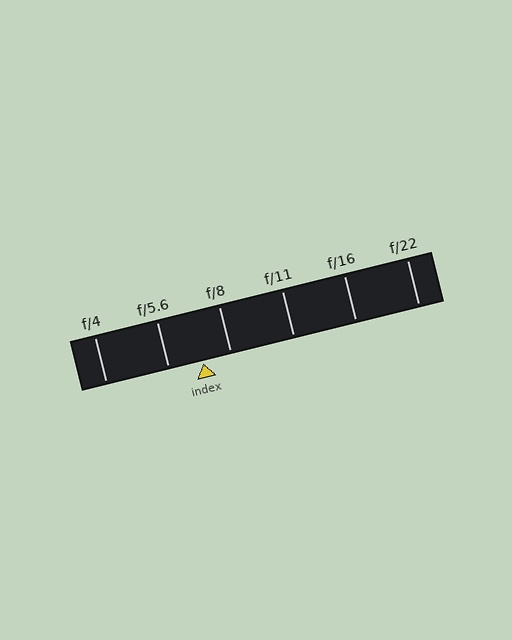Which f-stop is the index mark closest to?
The index mark is closest to f/8.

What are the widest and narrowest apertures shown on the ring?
The widest aperture shown is f/4 and the narrowest is f/22.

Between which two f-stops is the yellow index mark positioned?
The index mark is between f/5.6 and f/8.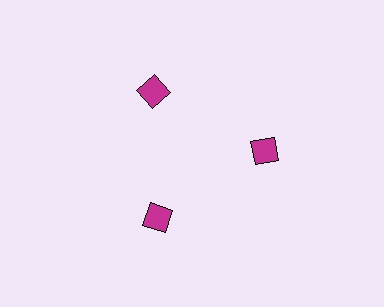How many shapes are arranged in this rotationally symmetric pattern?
There are 3 shapes, arranged in 3 groups of 1.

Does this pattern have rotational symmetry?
Yes, this pattern has 3-fold rotational symmetry. It looks the same after rotating 120 degrees around the center.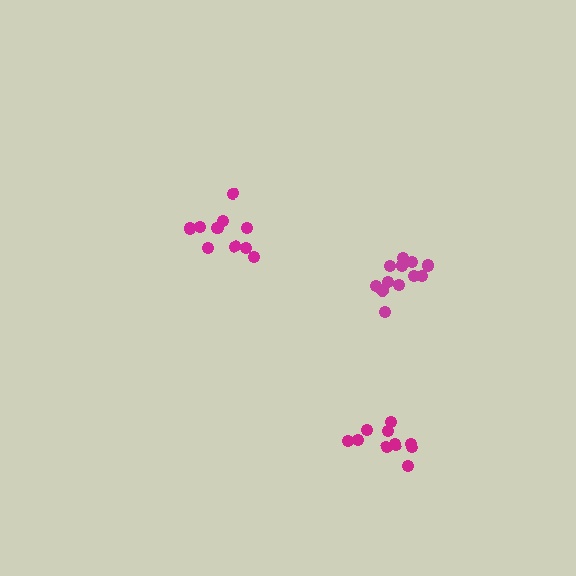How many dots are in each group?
Group 1: 10 dots, Group 2: 13 dots, Group 3: 10 dots (33 total).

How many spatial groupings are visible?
There are 3 spatial groupings.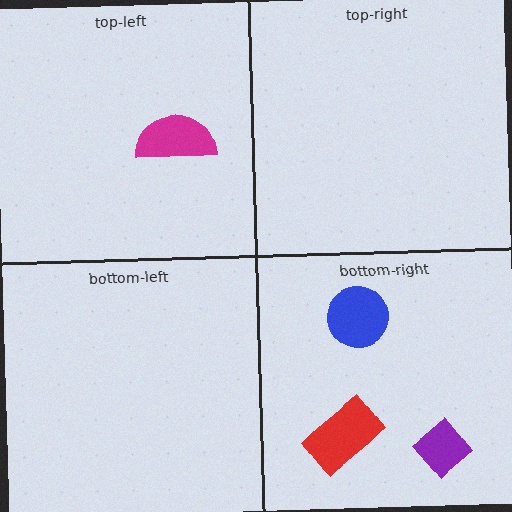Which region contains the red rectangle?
The bottom-right region.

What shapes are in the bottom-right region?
The red rectangle, the blue circle, the purple diamond.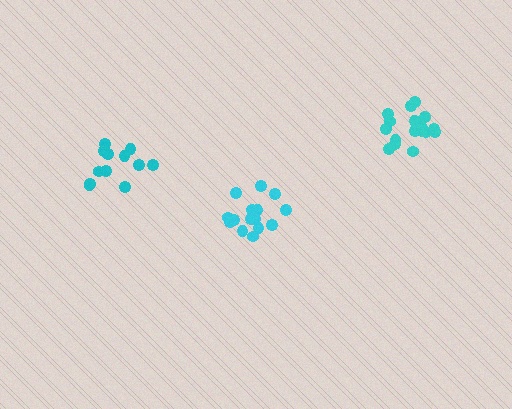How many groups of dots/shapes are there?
There are 3 groups.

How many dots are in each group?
Group 1: 12 dots, Group 2: 18 dots, Group 3: 15 dots (45 total).